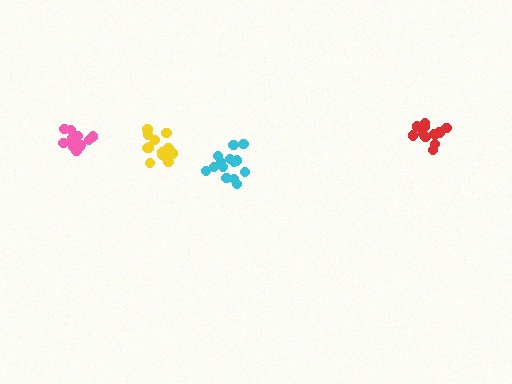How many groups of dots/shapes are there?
There are 4 groups.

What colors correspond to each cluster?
The clusters are colored: yellow, cyan, red, pink.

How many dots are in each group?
Group 1: 13 dots, Group 2: 15 dots, Group 3: 13 dots, Group 4: 14 dots (55 total).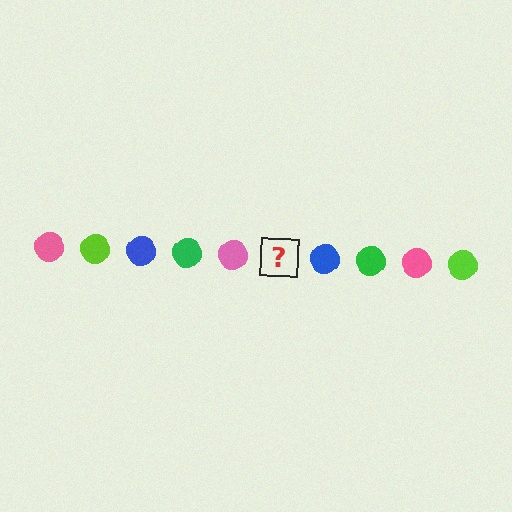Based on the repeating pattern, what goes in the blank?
The blank should be a lime circle.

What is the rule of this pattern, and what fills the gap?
The rule is that the pattern cycles through pink, lime, blue, green circles. The gap should be filled with a lime circle.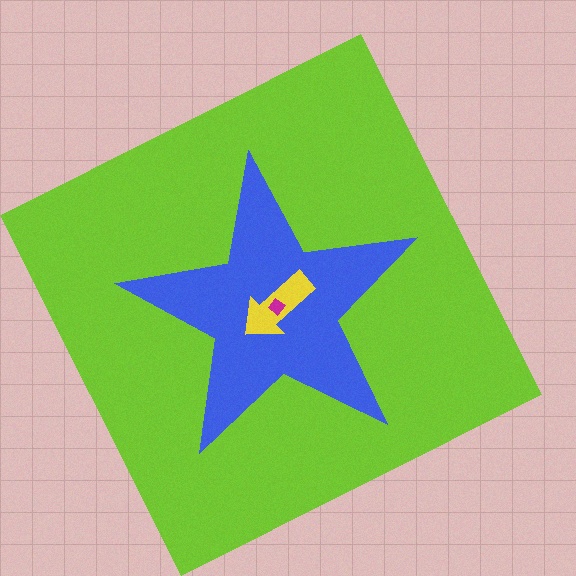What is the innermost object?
The magenta diamond.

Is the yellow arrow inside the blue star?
Yes.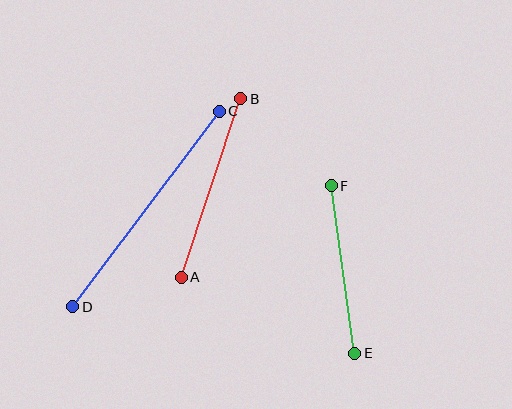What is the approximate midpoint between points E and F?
The midpoint is at approximately (343, 270) pixels.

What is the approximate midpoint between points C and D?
The midpoint is at approximately (146, 209) pixels.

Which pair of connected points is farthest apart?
Points C and D are farthest apart.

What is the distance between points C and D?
The distance is approximately 244 pixels.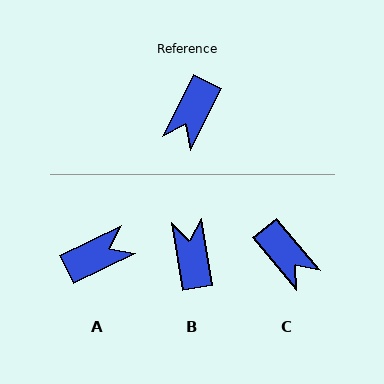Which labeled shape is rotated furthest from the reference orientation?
B, about 144 degrees away.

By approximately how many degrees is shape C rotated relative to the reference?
Approximately 66 degrees counter-clockwise.